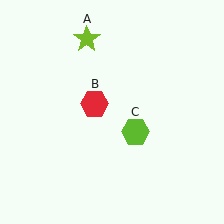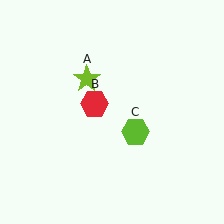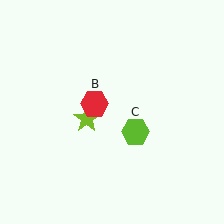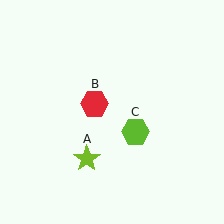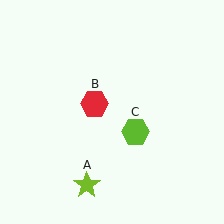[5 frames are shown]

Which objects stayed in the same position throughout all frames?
Red hexagon (object B) and lime hexagon (object C) remained stationary.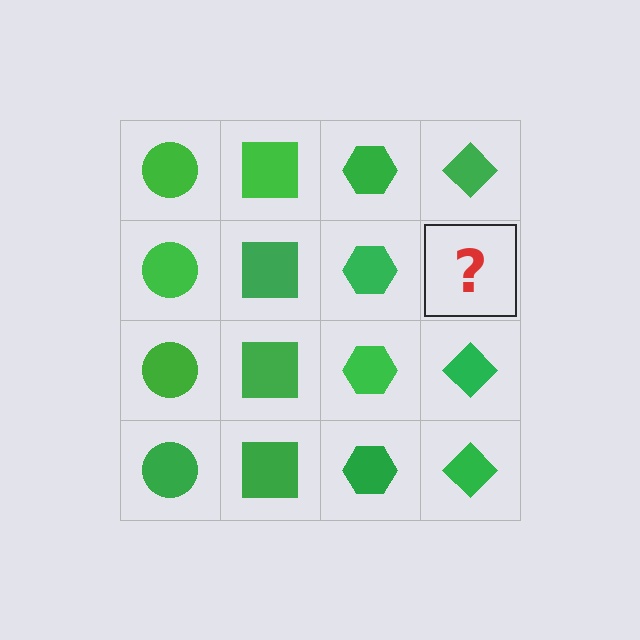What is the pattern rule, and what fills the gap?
The rule is that each column has a consistent shape. The gap should be filled with a green diamond.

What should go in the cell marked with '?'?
The missing cell should contain a green diamond.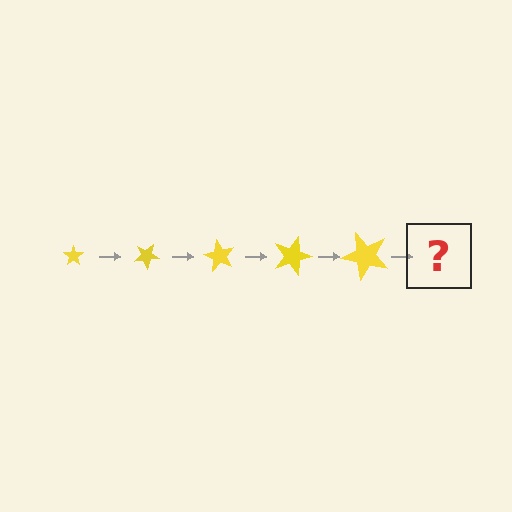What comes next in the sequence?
The next element should be a star, larger than the previous one and rotated 150 degrees from the start.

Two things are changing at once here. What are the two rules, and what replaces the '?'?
The two rules are that the star grows larger each step and it rotates 30 degrees each step. The '?' should be a star, larger than the previous one and rotated 150 degrees from the start.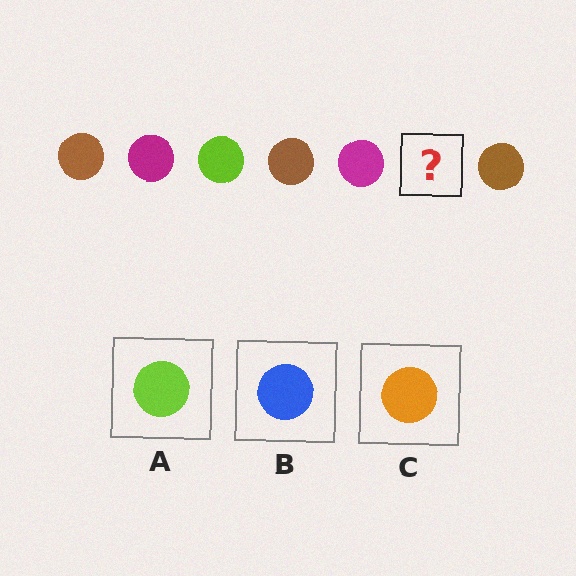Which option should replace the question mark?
Option A.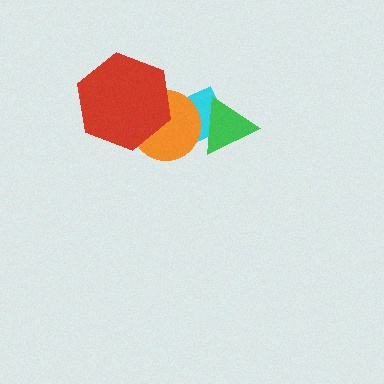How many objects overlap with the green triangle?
2 objects overlap with the green triangle.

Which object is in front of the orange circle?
The red hexagon is in front of the orange circle.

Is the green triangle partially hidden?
Yes, it is partially covered by another shape.